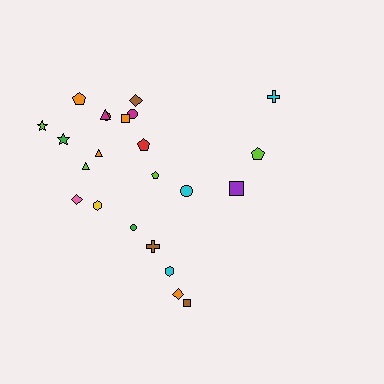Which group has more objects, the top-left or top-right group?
The top-left group.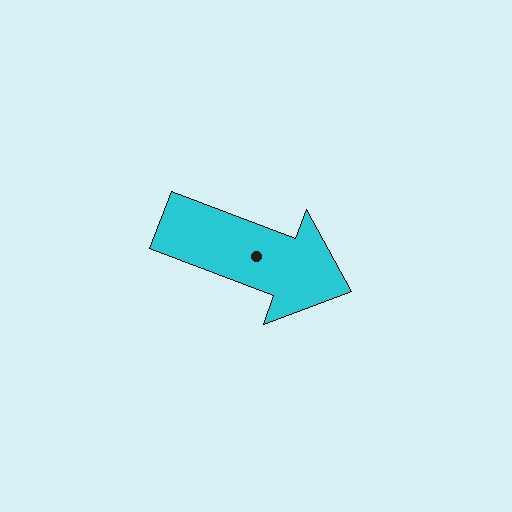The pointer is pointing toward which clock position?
Roughly 4 o'clock.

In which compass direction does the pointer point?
East.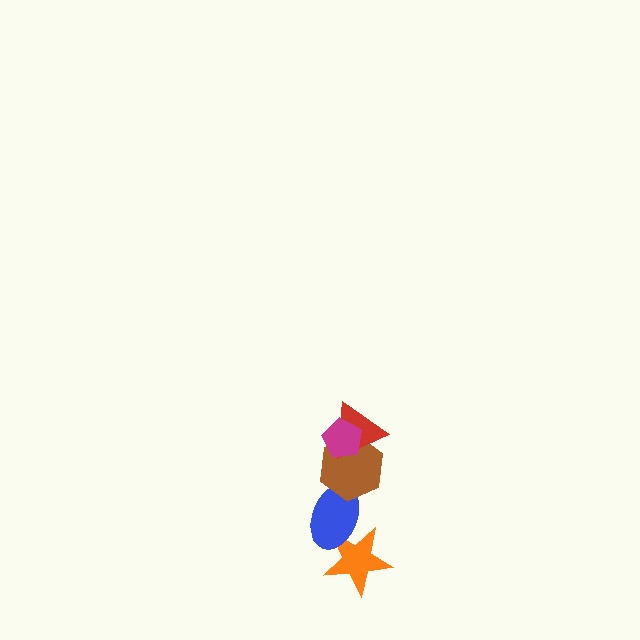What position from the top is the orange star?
The orange star is 5th from the top.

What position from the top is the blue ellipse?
The blue ellipse is 4th from the top.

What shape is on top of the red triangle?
The magenta pentagon is on top of the red triangle.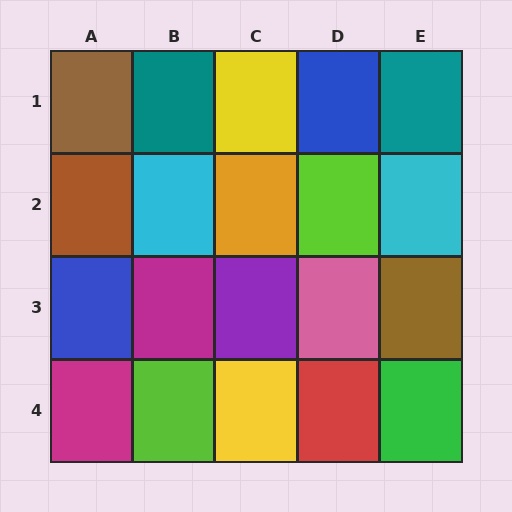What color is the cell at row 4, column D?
Red.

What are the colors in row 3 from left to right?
Blue, magenta, purple, pink, brown.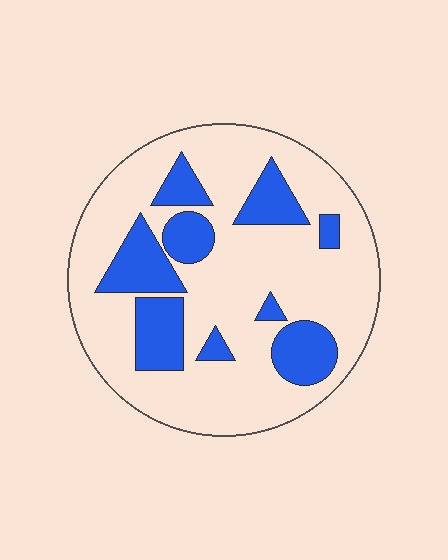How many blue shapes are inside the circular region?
9.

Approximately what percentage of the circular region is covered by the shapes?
Approximately 25%.